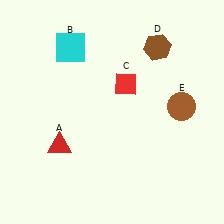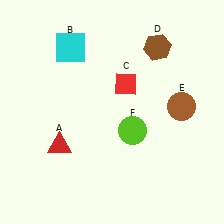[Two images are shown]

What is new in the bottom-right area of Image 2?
A lime circle (F) was added in the bottom-right area of Image 2.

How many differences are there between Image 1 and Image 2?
There is 1 difference between the two images.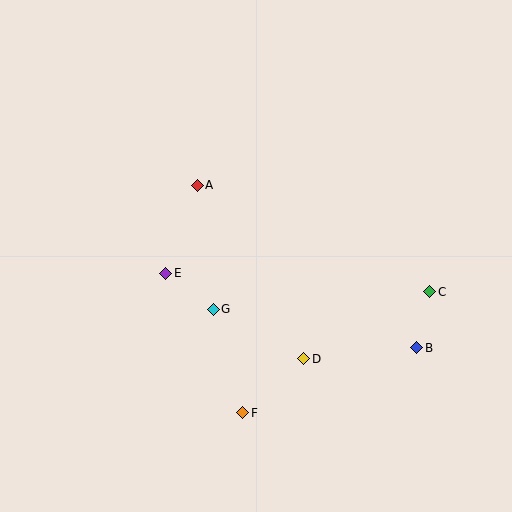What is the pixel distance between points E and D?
The distance between E and D is 162 pixels.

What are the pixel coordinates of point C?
Point C is at (430, 292).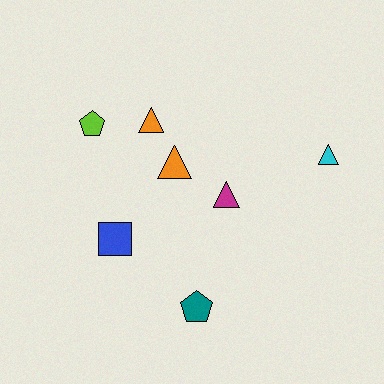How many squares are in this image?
There is 1 square.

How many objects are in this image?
There are 7 objects.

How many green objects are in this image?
There are no green objects.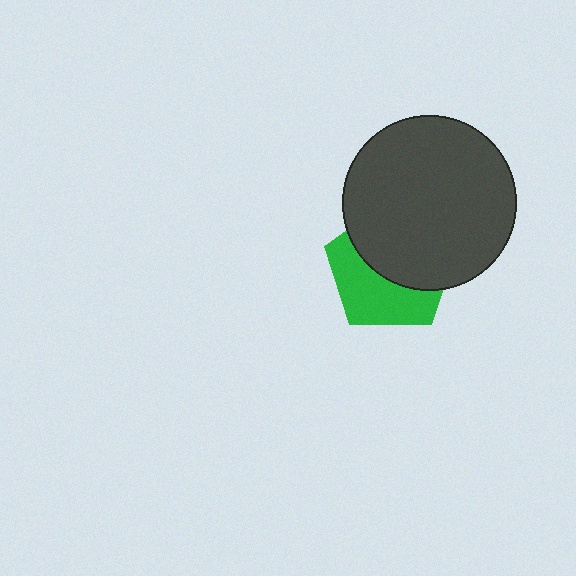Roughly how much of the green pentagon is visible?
About half of it is visible (roughly 46%).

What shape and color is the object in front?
The object in front is a dark gray circle.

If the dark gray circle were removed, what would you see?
You would see the complete green pentagon.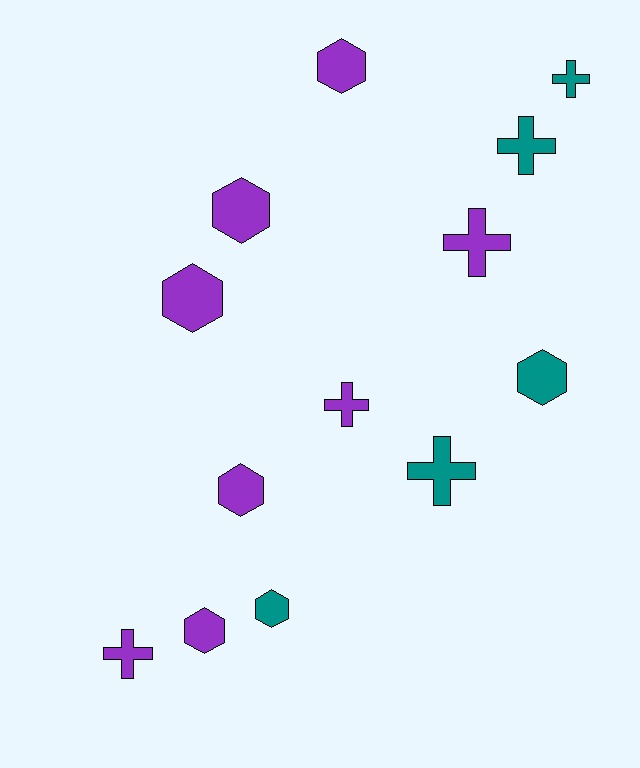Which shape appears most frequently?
Hexagon, with 7 objects.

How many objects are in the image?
There are 13 objects.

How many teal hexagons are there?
There are 2 teal hexagons.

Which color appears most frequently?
Purple, with 8 objects.